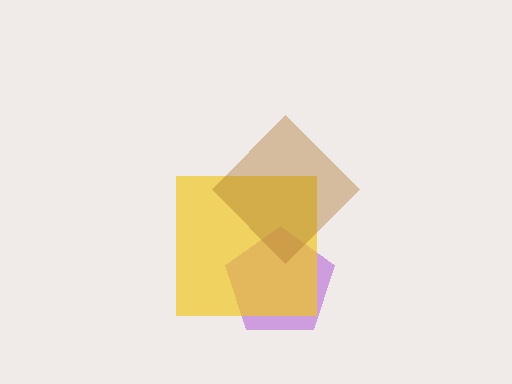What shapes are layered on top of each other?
The layered shapes are: a purple pentagon, a yellow square, a brown diamond.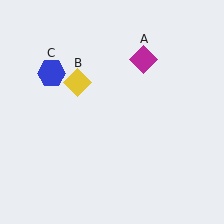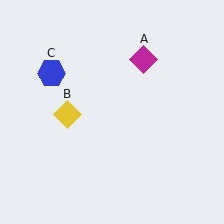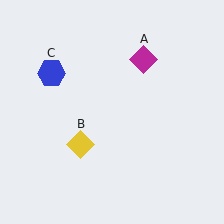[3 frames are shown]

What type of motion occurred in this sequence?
The yellow diamond (object B) rotated counterclockwise around the center of the scene.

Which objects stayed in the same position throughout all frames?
Magenta diamond (object A) and blue hexagon (object C) remained stationary.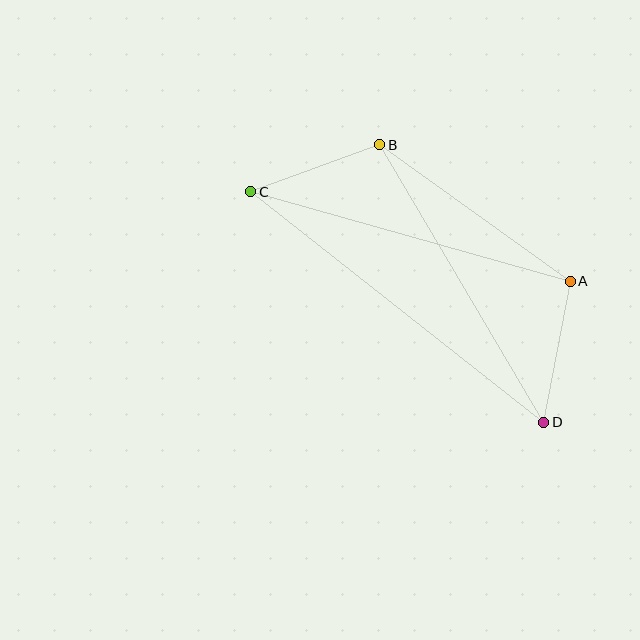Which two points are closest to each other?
Points B and C are closest to each other.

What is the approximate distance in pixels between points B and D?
The distance between B and D is approximately 322 pixels.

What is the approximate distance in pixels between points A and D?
The distance between A and D is approximately 143 pixels.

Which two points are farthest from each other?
Points C and D are farthest from each other.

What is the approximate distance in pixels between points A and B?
The distance between A and B is approximately 234 pixels.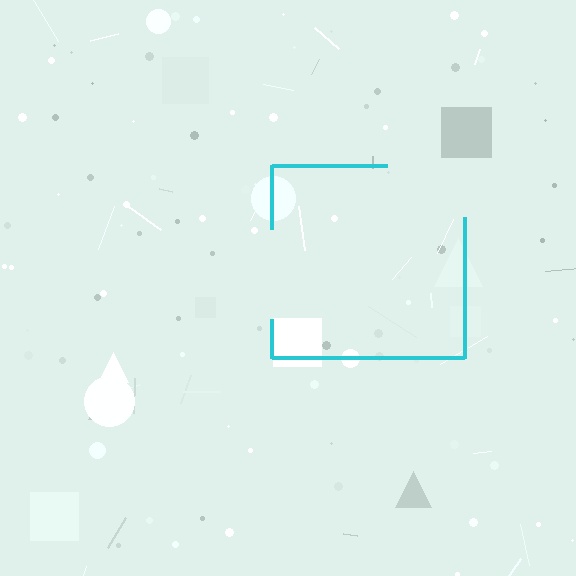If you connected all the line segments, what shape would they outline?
They would outline a square.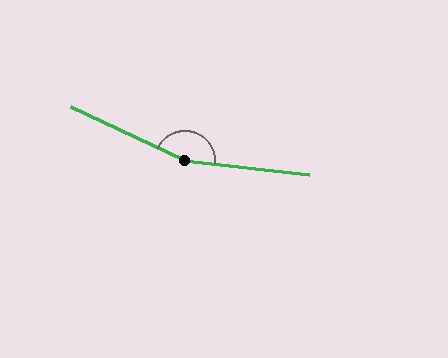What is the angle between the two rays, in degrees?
Approximately 161 degrees.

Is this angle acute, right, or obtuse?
It is obtuse.